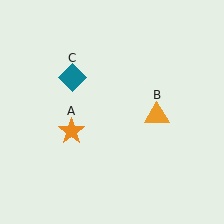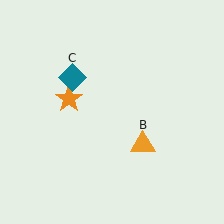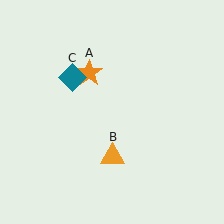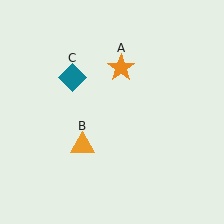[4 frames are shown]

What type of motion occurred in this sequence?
The orange star (object A), orange triangle (object B) rotated clockwise around the center of the scene.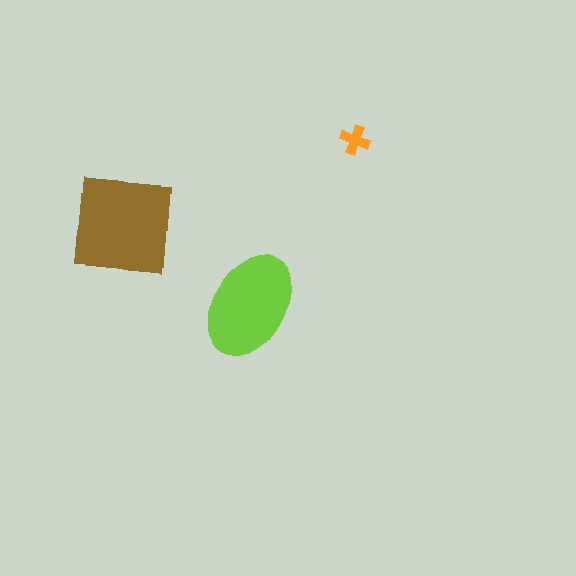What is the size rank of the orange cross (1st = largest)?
3rd.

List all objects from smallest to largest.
The orange cross, the lime ellipse, the brown square.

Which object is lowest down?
The lime ellipse is bottommost.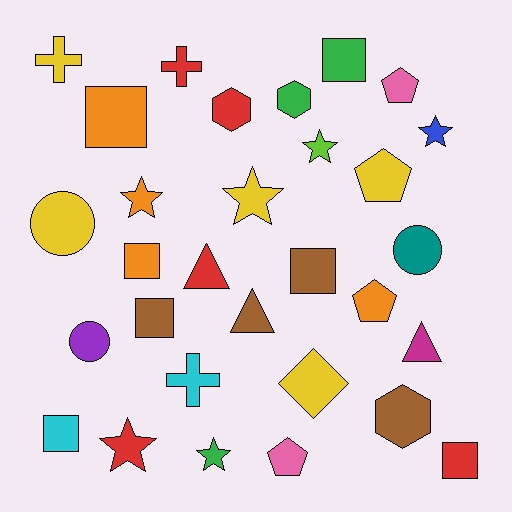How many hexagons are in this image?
There are 3 hexagons.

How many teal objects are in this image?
There is 1 teal object.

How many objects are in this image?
There are 30 objects.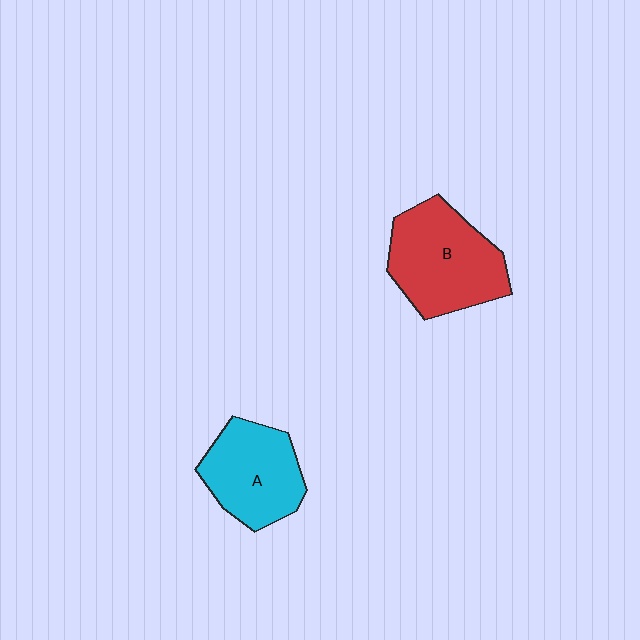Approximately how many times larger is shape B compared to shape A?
Approximately 1.2 times.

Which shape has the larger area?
Shape B (red).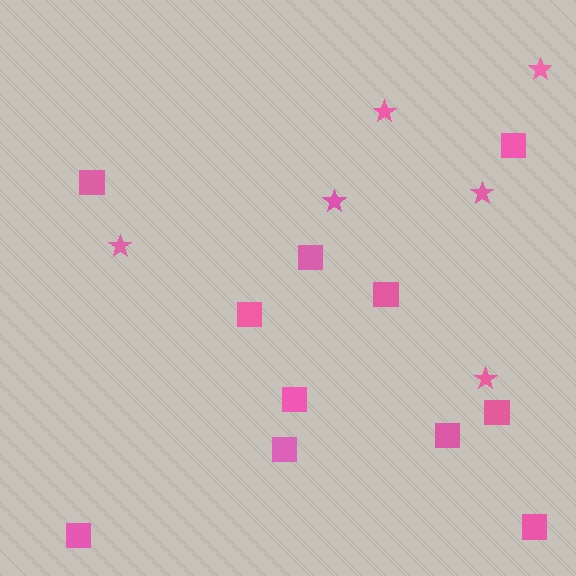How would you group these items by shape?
There are 2 groups: one group of stars (6) and one group of squares (11).